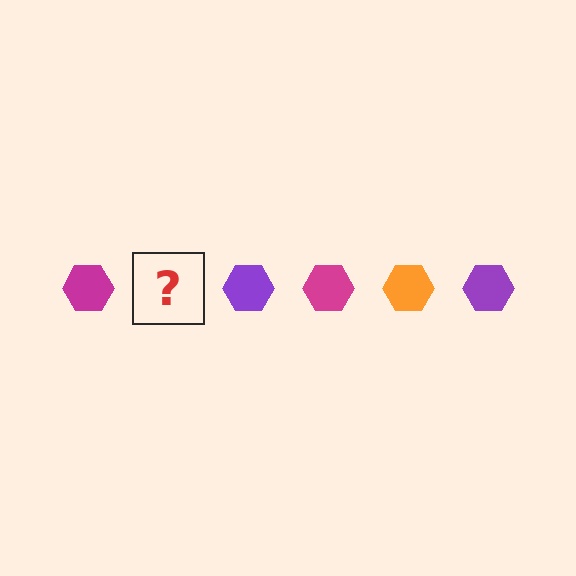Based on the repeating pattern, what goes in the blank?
The blank should be an orange hexagon.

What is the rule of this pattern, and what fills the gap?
The rule is that the pattern cycles through magenta, orange, purple hexagons. The gap should be filled with an orange hexagon.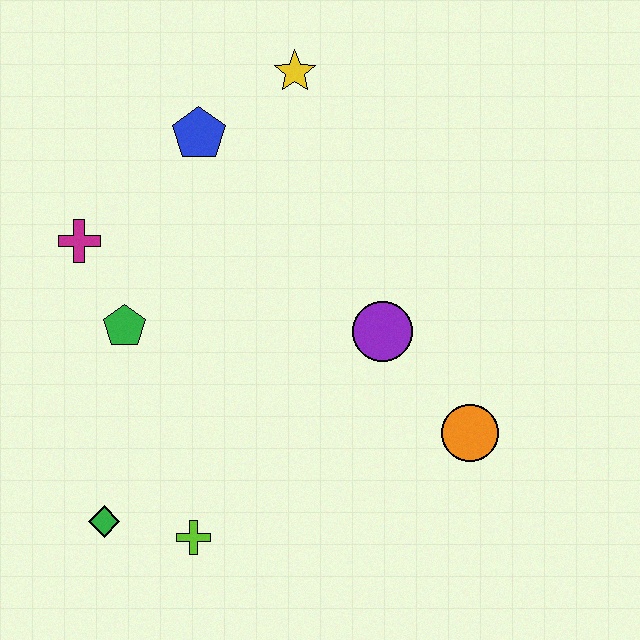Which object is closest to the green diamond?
The lime cross is closest to the green diamond.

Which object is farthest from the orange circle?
The magenta cross is farthest from the orange circle.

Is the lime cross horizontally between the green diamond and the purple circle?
Yes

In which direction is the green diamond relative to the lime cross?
The green diamond is to the left of the lime cross.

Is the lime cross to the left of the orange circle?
Yes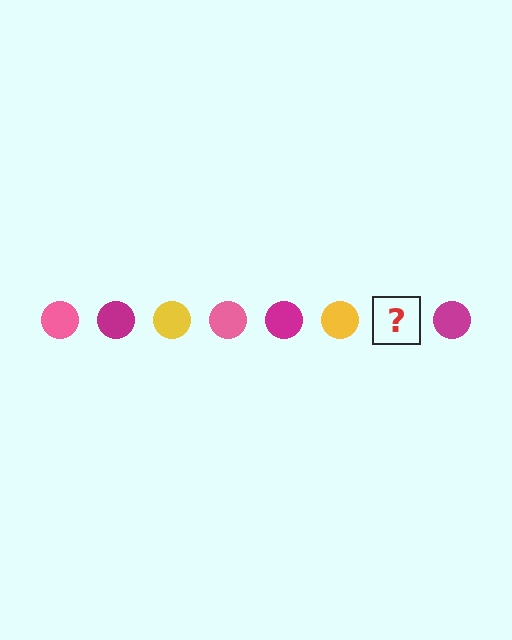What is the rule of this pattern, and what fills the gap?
The rule is that the pattern cycles through pink, magenta, yellow circles. The gap should be filled with a pink circle.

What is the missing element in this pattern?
The missing element is a pink circle.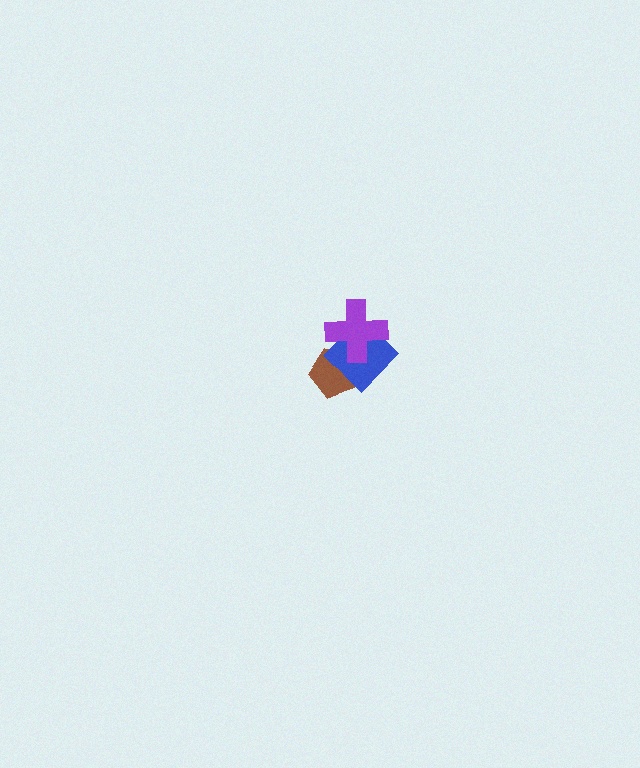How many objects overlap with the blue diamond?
2 objects overlap with the blue diamond.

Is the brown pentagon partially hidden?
Yes, it is partially covered by another shape.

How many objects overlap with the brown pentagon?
2 objects overlap with the brown pentagon.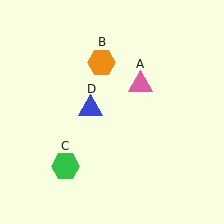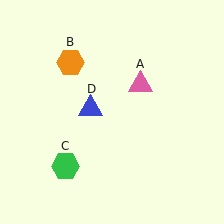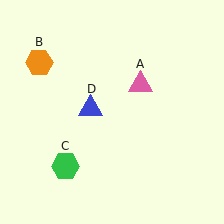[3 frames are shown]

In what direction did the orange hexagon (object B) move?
The orange hexagon (object B) moved left.